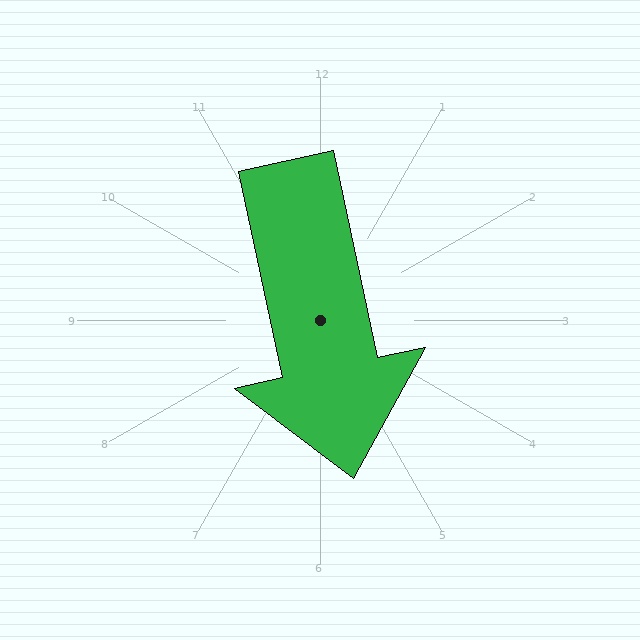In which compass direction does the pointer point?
South.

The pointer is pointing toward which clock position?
Roughly 6 o'clock.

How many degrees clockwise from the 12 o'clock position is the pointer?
Approximately 168 degrees.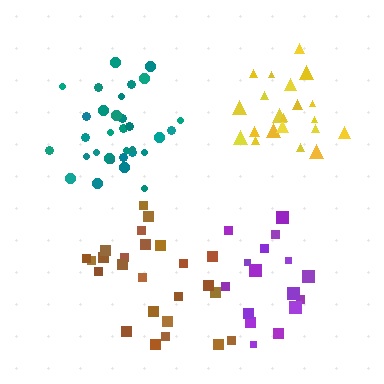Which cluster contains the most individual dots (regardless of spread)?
Teal (32).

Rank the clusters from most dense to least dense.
teal, yellow, purple, brown.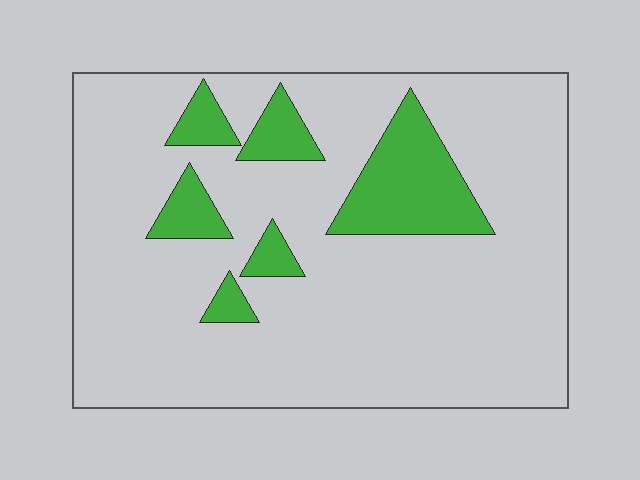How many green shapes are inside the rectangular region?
6.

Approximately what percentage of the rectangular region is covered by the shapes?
Approximately 15%.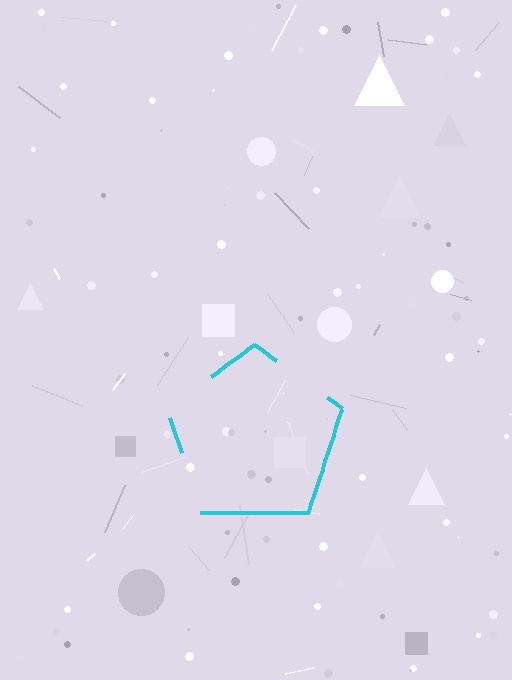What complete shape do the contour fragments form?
The contour fragments form a pentagon.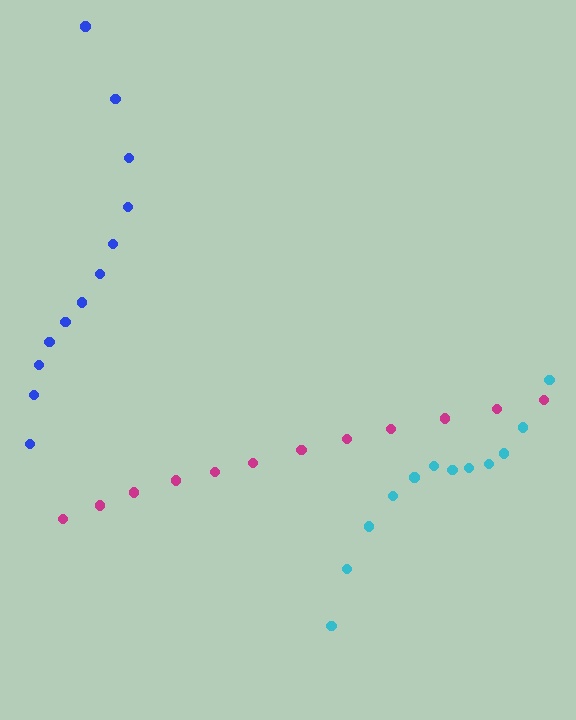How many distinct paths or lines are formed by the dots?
There are 3 distinct paths.